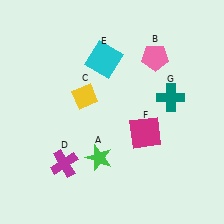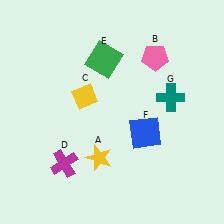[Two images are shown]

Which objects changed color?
A changed from green to yellow. E changed from cyan to green. F changed from magenta to blue.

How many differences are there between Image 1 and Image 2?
There are 3 differences between the two images.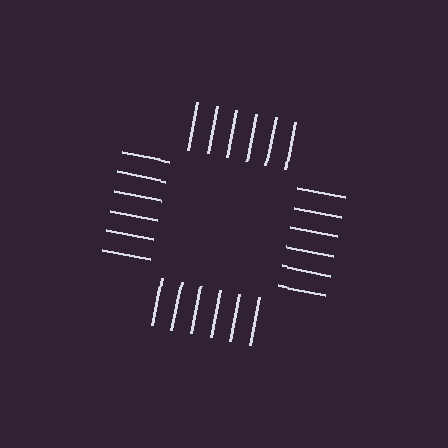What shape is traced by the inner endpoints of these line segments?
An illusory square — the line segments terminate on its edges but no continuous stroke is drawn.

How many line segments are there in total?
24 — 6 along each of the 4 edges.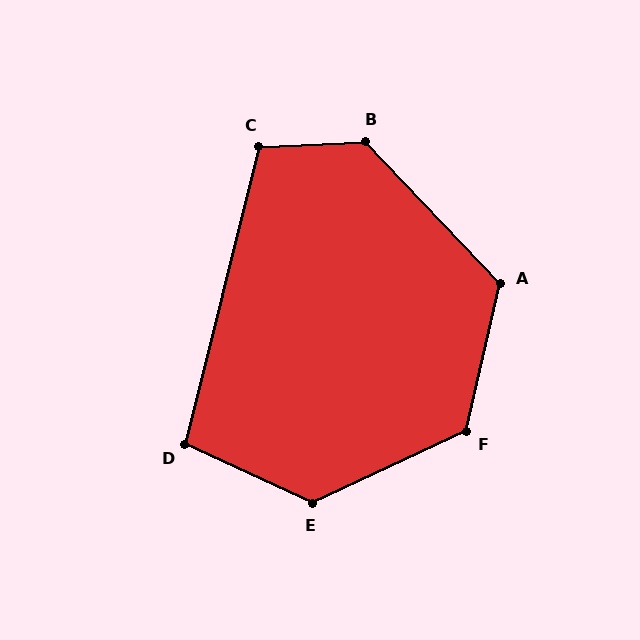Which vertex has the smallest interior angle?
D, at approximately 101 degrees.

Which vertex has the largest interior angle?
B, at approximately 131 degrees.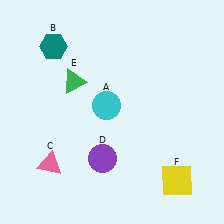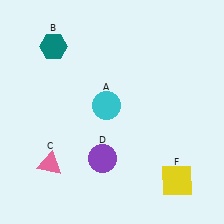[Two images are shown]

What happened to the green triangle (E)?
The green triangle (E) was removed in Image 2. It was in the top-left area of Image 1.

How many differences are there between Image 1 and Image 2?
There is 1 difference between the two images.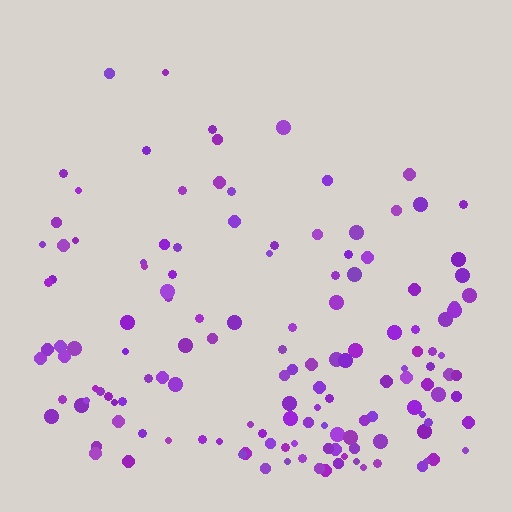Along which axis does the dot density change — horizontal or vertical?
Vertical.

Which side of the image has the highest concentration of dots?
The bottom.